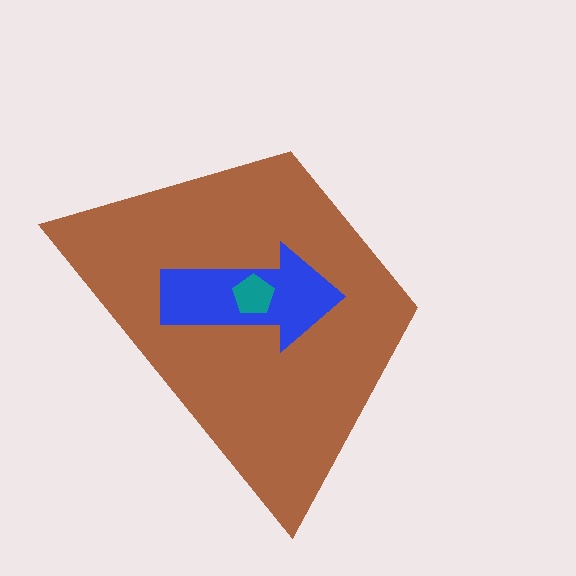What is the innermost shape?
The teal pentagon.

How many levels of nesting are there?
3.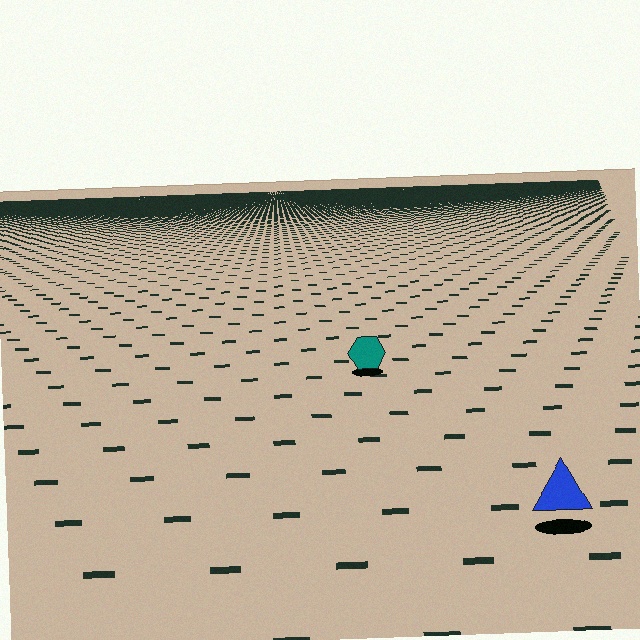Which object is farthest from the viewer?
The teal hexagon is farthest from the viewer. It appears smaller and the ground texture around it is denser.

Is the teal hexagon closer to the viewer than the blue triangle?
No. The blue triangle is closer — you can tell from the texture gradient: the ground texture is coarser near it.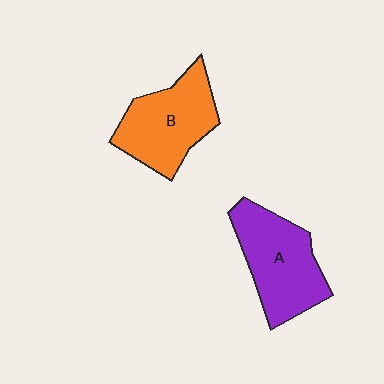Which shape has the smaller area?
Shape B (orange).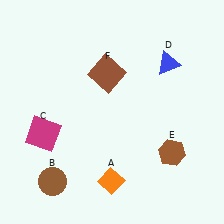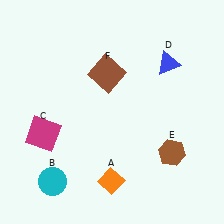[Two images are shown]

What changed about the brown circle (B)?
In Image 1, B is brown. In Image 2, it changed to cyan.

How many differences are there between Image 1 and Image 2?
There is 1 difference between the two images.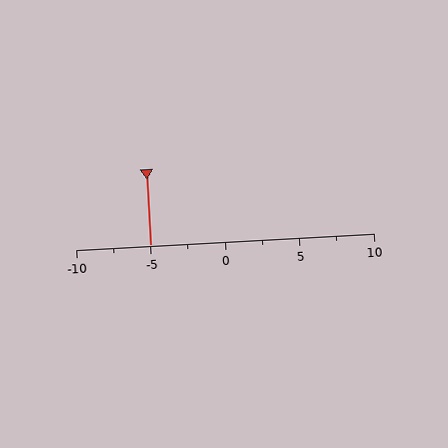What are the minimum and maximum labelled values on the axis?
The axis runs from -10 to 10.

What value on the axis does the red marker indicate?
The marker indicates approximately -5.